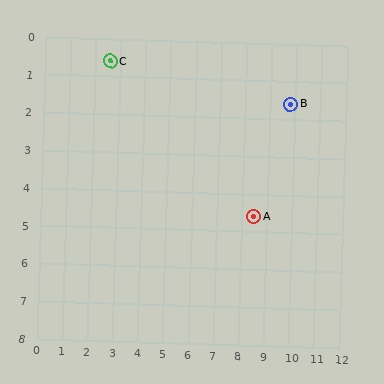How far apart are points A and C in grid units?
Points A and C are about 7.1 grid units apart.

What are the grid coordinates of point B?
Point B is at approximately (9.8, 1.6).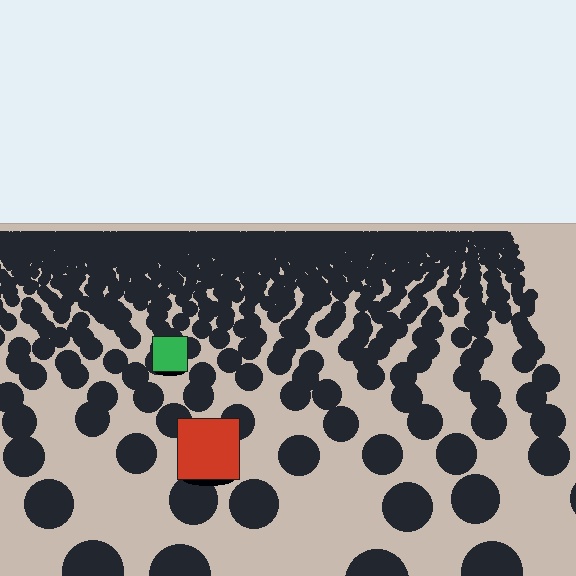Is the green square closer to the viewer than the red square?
No. The red square is closer — you can tell from the texture gradient: the ground texture is coarser near it.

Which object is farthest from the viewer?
The green square is farthest from the viewer. It appears smaller and the ground texture around it is denser.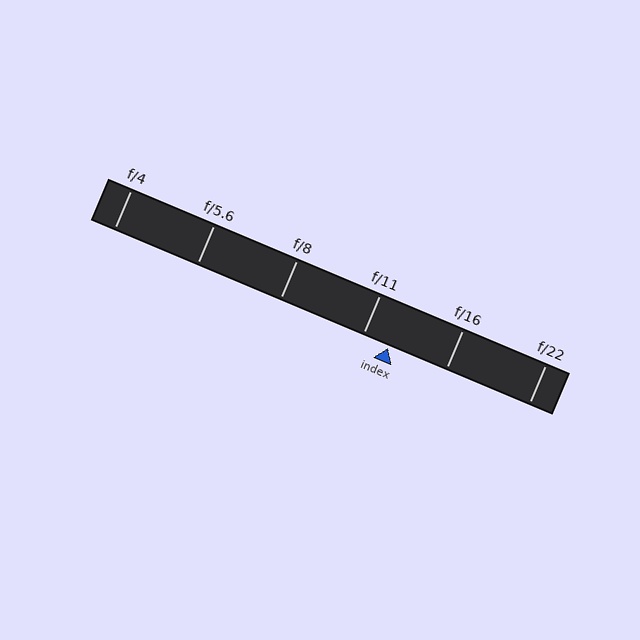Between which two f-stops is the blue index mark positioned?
The index mark is between f/11 and f/16.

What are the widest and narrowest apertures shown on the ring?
The widest aperture shown is f/4 and the narrowest is f/22.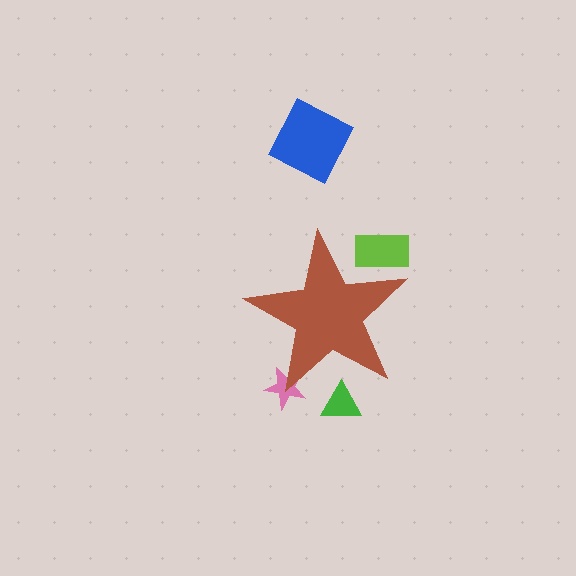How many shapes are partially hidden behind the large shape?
3 shapes are partially hidden.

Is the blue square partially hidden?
No, the blue square is fully visible.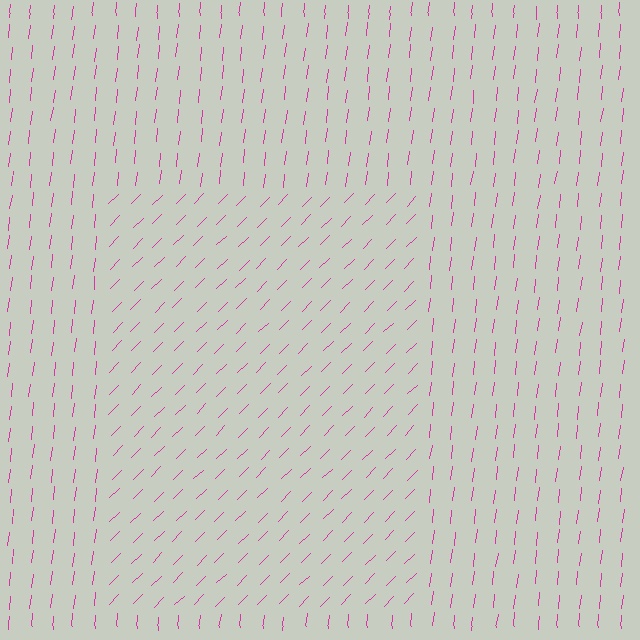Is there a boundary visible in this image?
Yes, there is a texture boundary formed by a change in line orientation.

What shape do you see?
I see a rectangle.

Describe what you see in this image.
The image is filled with small magenta line segments. A rectangle region in the image has lines oriented differently from the surrounding lines, creating a visible texture boundary.